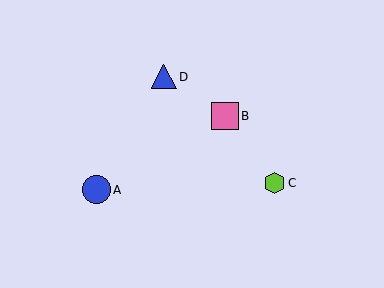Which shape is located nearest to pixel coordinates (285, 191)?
The lime hexagon (labeled C) at (274, 183) is nearest to that location.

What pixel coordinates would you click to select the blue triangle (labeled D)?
Click at (164, 77) to select the blue triangle D.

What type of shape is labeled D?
Shape D is a blue triangle.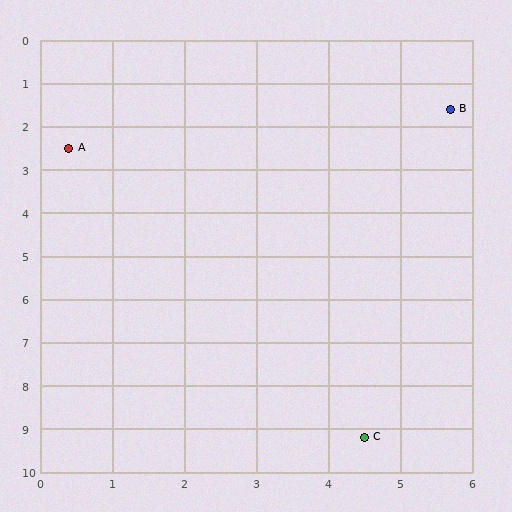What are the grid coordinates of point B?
Point B is at approximately (5.7, 1.6).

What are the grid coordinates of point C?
Point C is at approximately (4.5, 9.2).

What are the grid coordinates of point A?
Point A is at approximately (0.4, 2.5).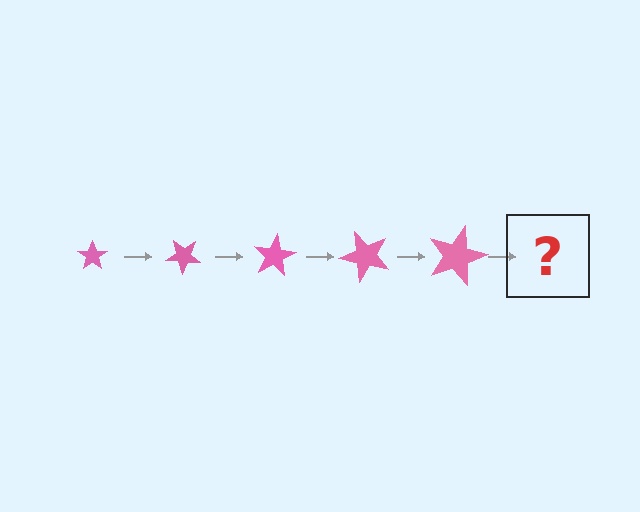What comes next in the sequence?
The next element should be a star, larger than the previous one and rotated 200 degrees from the start.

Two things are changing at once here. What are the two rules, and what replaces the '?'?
The two rules are that the star grows larger each step and it rotates 40 degrees each step. The '?' should be a star, larger than the previous one and rotated 200 degrees from the start.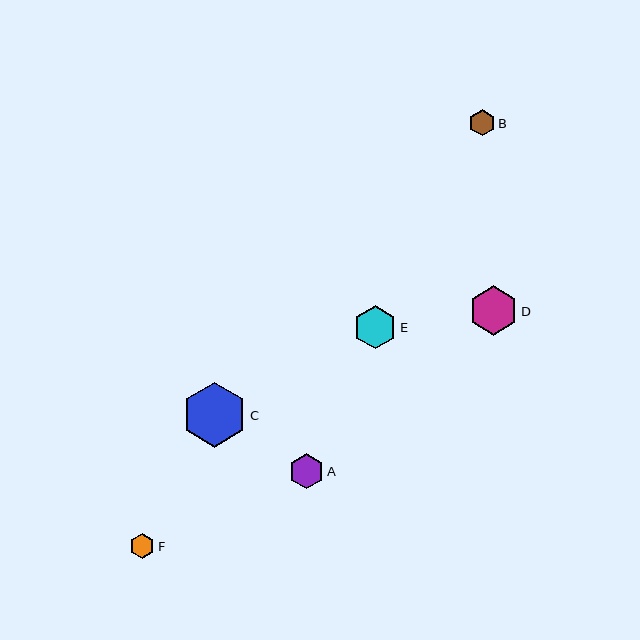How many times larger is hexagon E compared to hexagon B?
Hexagon E is approximately 1.6 times the size of hexagon B.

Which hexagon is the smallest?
Hexagon F is the smallest with a size of approximately 25 pixels.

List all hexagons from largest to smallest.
From largest to smallest: C, D, E, A, B, F.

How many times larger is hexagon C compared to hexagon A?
Hexagon C is approximately 1.9 times the size of hexagon A.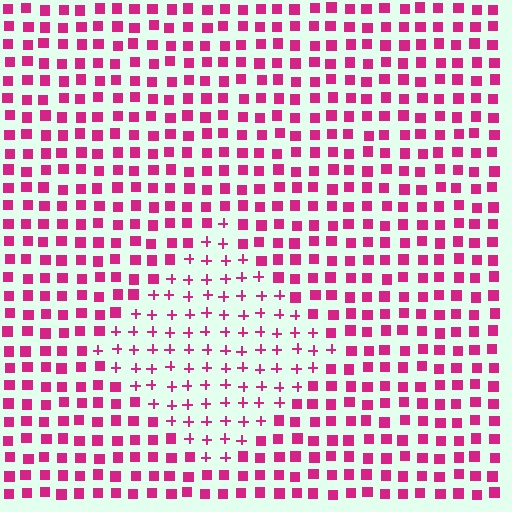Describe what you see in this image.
The image is filled with small magenta elements arranged in a uniform grid. A diamond-shaped region contains plus signs, while the surrounding area contains squares. The boundary is defined purely by the change in element shape.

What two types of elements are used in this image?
The image uses plus signs inside the diamond region and squares outside it.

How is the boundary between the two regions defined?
The boundary is defined by a change in element shape: plus signs inside vs. squares outside. All elements share the same color and spacing.